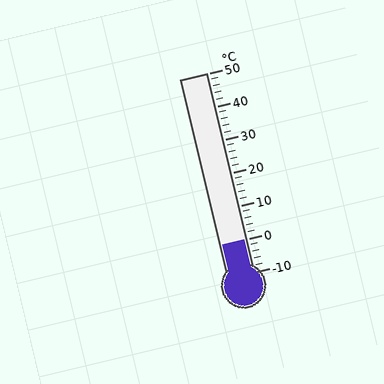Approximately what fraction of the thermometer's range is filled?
The thermometer is filled to approximately 15% of its range.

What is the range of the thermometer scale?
The thermometer scale ranges from -10°C to 50°C.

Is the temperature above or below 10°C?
The temperature is below 10°C.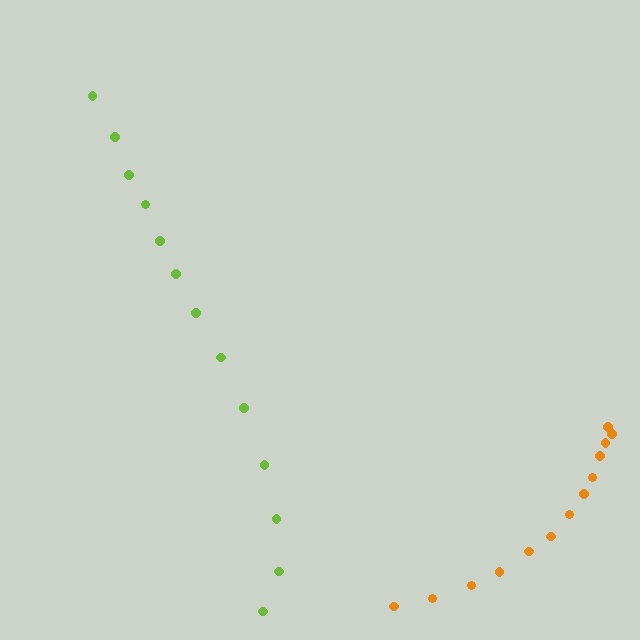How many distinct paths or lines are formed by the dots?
There are 2 distinct paths.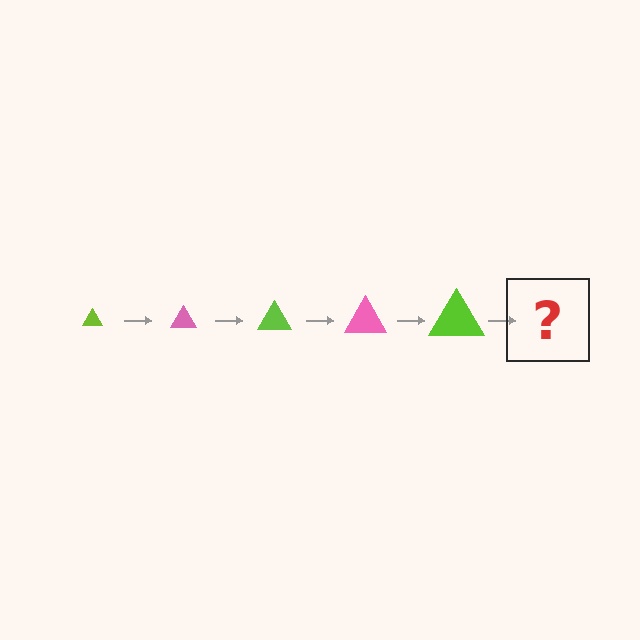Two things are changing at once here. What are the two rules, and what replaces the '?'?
The two rules are that the triangle grows larger each step and the color cycles through lime and pink. The '?' should be a pink triangle, larger than the previous one.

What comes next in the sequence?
The next element should be a pink triangle, larger than the previous one.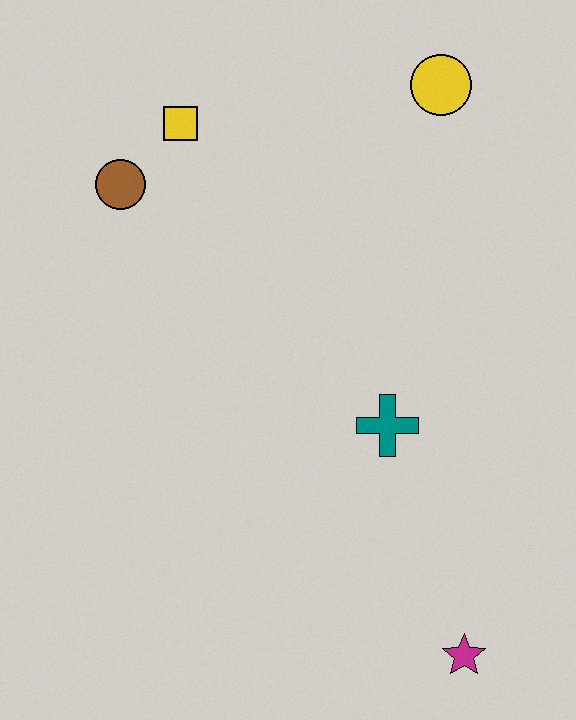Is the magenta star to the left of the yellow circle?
No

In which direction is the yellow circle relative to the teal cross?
The yellow circle is above the teal cross.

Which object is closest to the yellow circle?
The yellow square is closest to the yellow circle.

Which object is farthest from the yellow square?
The magenta star is farthest from the yellow square.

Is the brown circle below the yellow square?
Yes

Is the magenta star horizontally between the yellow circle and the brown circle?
No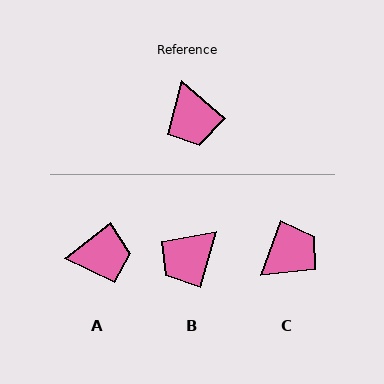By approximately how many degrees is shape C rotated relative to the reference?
Approximately 110 degrees counter-clockwise.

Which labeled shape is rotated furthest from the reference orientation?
C, about 110 degrees away.